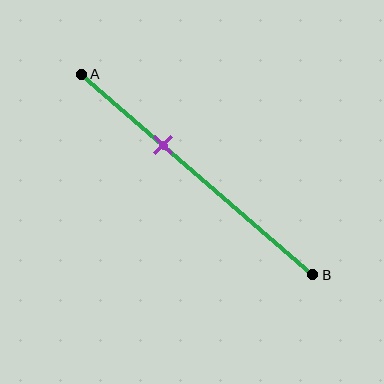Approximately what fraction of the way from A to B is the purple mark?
The purple mark is approximately 35% of the way from A to B.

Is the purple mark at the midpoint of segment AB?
No, the mark is at about 35% from A, not at the 50% midpoint.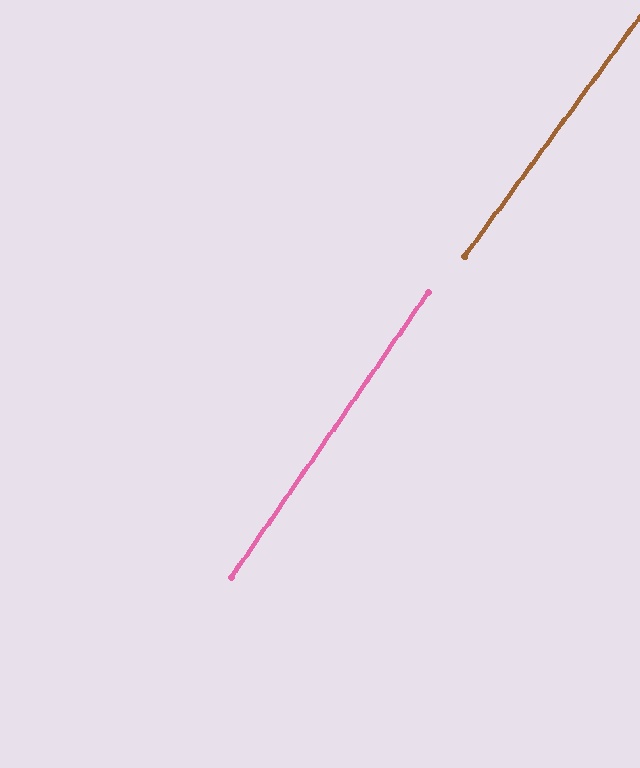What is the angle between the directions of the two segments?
Approximately 2 degrees.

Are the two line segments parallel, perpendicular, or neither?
Parallel — their directions differ by only 1.5°.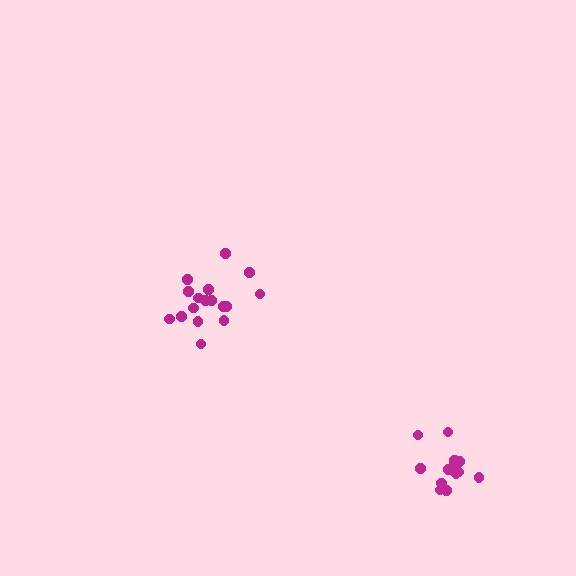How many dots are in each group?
Group 1: 14 dots, Group 2: 17 dots (31 total).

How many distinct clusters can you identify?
There are 2 distinct clusters.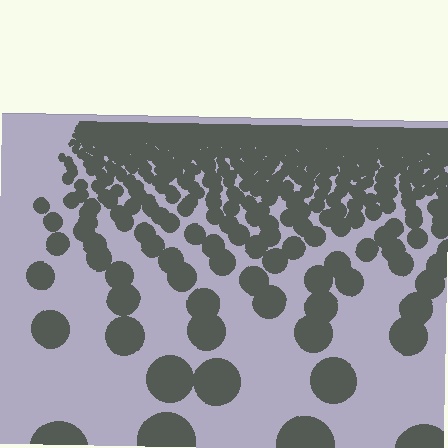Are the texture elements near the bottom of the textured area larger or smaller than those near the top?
Larger. Near the bottom, elements are closer to the viewer and appear at a bigger on-screen size.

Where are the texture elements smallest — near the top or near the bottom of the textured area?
Near the top.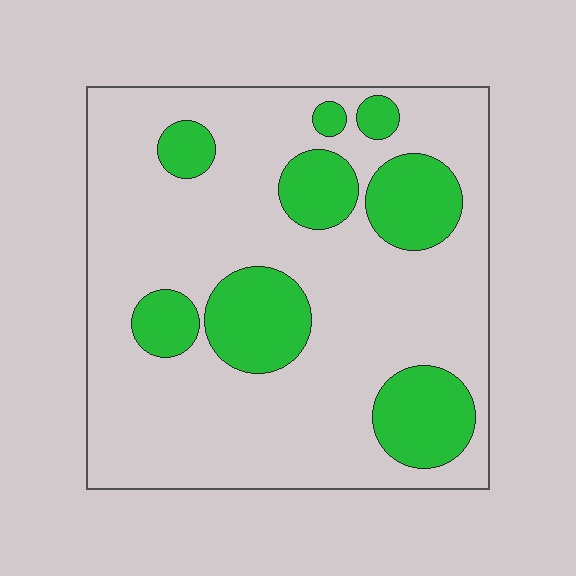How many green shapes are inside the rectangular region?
8.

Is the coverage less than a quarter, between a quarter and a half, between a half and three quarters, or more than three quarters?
Less than a quarter.